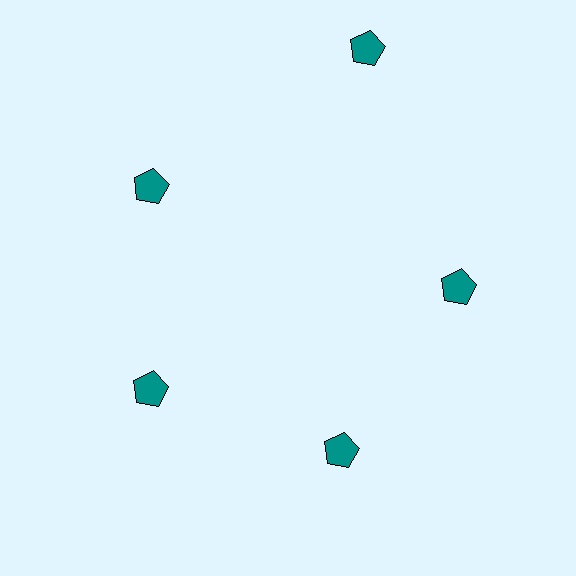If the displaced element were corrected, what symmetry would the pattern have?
It would have 5-fold rotational symmetry — the pattern would map onto itself every 72 degrees.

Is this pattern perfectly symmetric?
No. The 5 teal pentagons are arranged in a ring, but one element near the 1 o'clock position is pushed outward from the center, breaking the 5-fold rotational symmetry.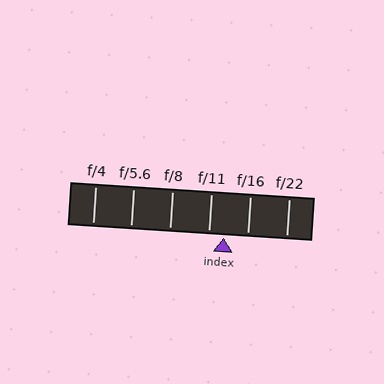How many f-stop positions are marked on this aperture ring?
There are 6 f-stop positions marked.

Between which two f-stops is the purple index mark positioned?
The index mark is between f/11 and f/16.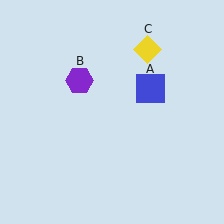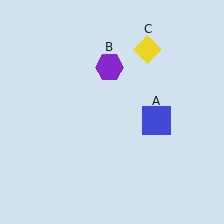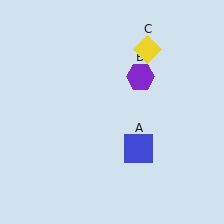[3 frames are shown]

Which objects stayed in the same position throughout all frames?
Yellow diamond (object C) remained stationary.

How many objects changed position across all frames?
2 objects changed position: blue square (object A), purple hexagon (object B).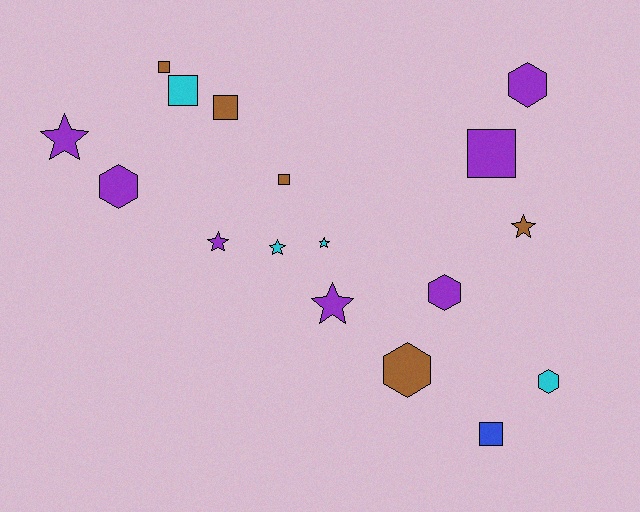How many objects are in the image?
There are 17 objects.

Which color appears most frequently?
Purple, with 7 objects.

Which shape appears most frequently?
Square, with 6 objects.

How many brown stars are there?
There is 1 brown star.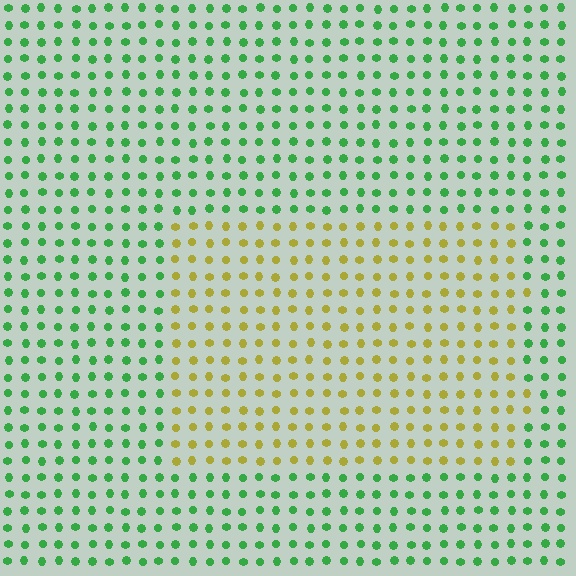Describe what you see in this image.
The image is filled with small green elements in a uniform arrangement. A rectangle-shaped region is visible where the elements are tinted to a slightly different hue, forming a subtle color boundary.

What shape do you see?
I see a rectangle.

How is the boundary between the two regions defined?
The boundary is defined purely by a slight shift in hue (about 69 degrees). Spacing, size, and orientation are identical on both sides.